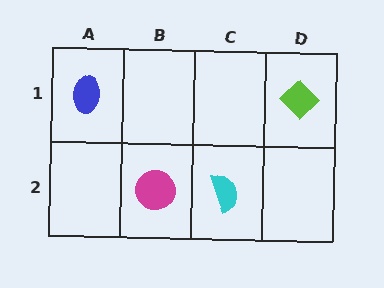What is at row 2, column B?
A magenta circle.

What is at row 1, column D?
A lime diamond.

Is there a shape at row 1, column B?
No, that cell is empty.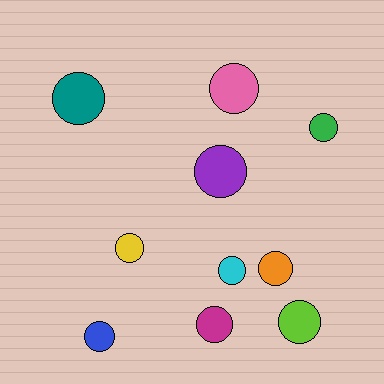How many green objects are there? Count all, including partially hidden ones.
There is 1 green object.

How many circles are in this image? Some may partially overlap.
There are 10 circles.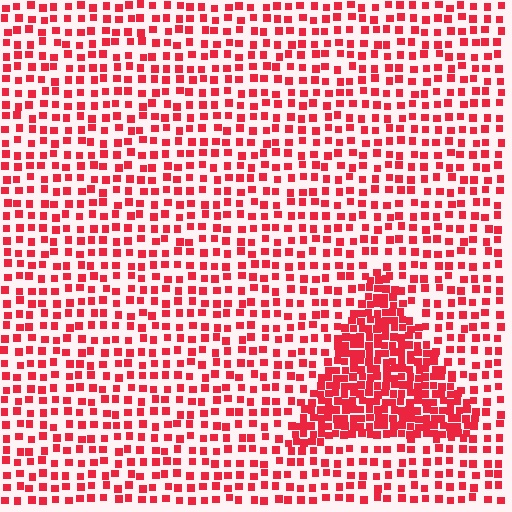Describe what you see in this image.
The image contains small red elements arranged at two different densities. A triangle-shaped region is visible where the elements are more densely packed than the surrounding area.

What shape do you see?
I see a triangle.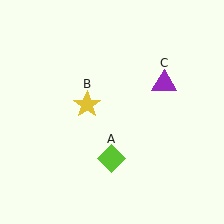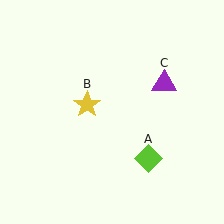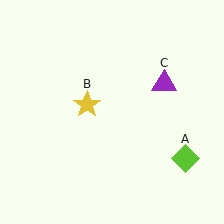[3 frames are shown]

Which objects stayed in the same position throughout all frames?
Yellow star (object B) and purple triangle (object C) remained stationary.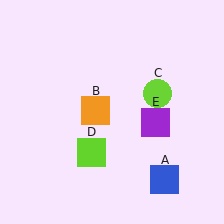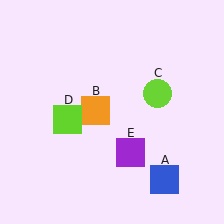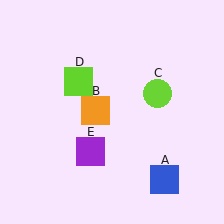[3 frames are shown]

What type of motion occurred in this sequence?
The lime square (object D), purple square (object E) rotated clockwise around the center of the scene.